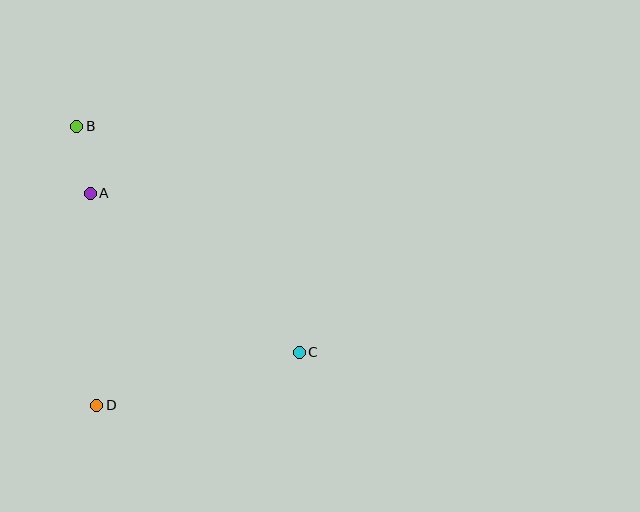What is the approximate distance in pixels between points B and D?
The distance between B and D is approximately 280 pixels.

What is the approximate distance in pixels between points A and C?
The distance between A and C is approximately 262 pixels.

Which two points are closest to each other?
Points A and B are closest to each other.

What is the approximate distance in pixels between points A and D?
The distance between A and D is approximately 212 pixels.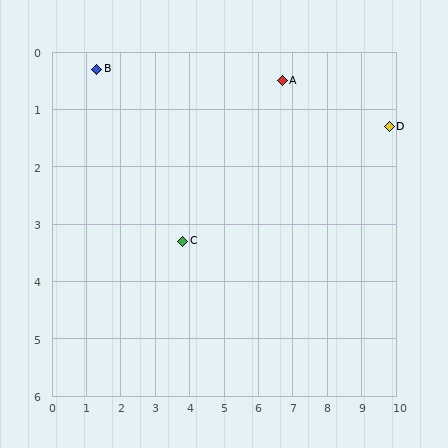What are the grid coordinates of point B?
Point B is at approximately (1.3, 0.3).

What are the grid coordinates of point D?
Point D is at approximately (9.8, 1.3).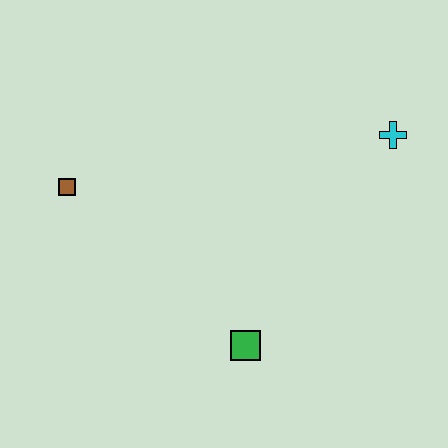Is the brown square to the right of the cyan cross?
No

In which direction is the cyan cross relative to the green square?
The cyan cross is above the green square.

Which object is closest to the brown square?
The green square is closest to the brown square.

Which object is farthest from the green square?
The cyan cross is farthest from the green square.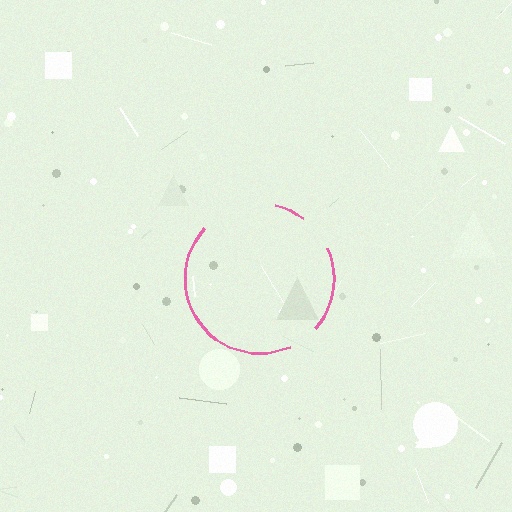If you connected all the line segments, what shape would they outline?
They would outline a circle.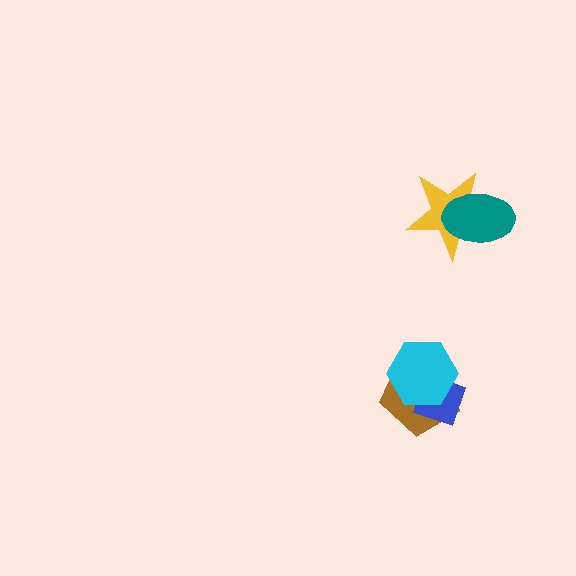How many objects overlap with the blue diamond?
2 objects overlap with the blue diamond.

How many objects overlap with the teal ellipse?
1 object overlaps with the teal ellipse.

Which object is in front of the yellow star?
The teal ellipse is in front of the yellow star.